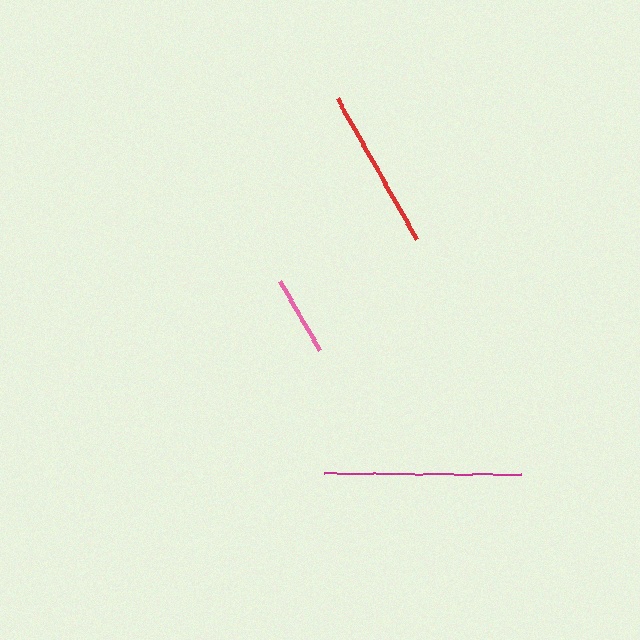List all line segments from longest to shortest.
From longest to shortest: magenta, red, pink.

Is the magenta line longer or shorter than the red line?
The magenta line is longer than the red line.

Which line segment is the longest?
The magenta line is the longest at approximately 198 pixels.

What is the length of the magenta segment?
The magenta segment is approximately 198 pixels long.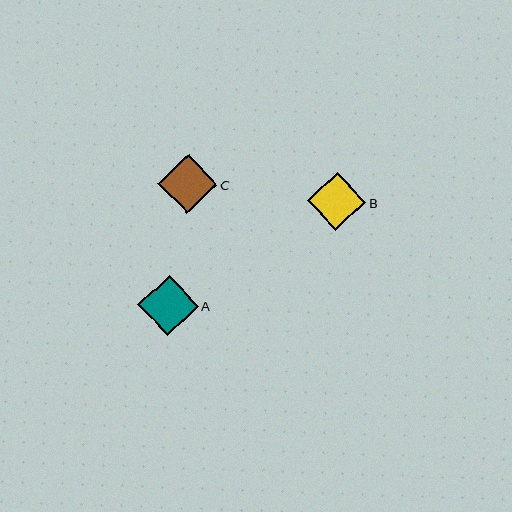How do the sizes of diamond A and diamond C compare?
Diamond A and diamond C are approximately the same size.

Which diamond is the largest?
Diamond A is the largest with a size of approximately 60 pixels.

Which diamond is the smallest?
Diamond B is the smallest with a size of approximately 58 pixels.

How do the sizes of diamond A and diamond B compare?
Diamond A and diamond B are approximately the same size.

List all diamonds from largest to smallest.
From largest to smallest: A, C, B.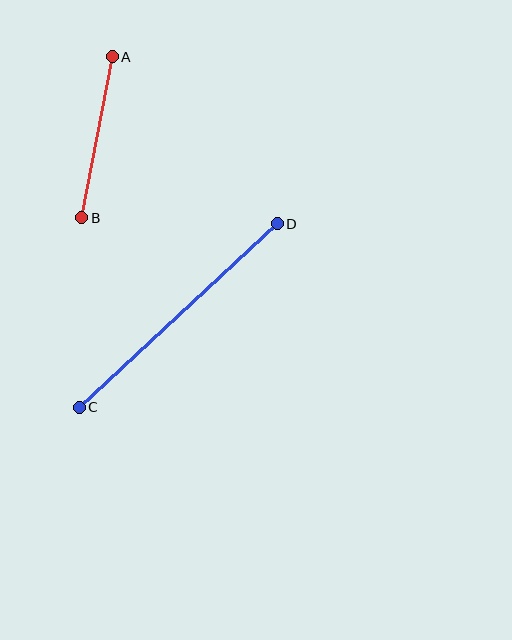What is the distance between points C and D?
The distance is approximately 270 pixels.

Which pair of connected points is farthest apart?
Points C and D are farthest apart.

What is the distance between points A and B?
The distance is approximately 164 pixels.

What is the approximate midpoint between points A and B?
The midpoint is at approximately (97, 137) pixels.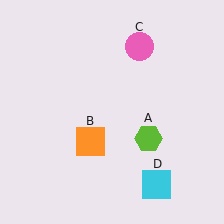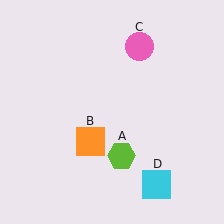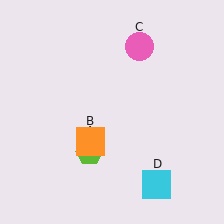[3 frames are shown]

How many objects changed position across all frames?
1 object changed position: lime hexagon (object A).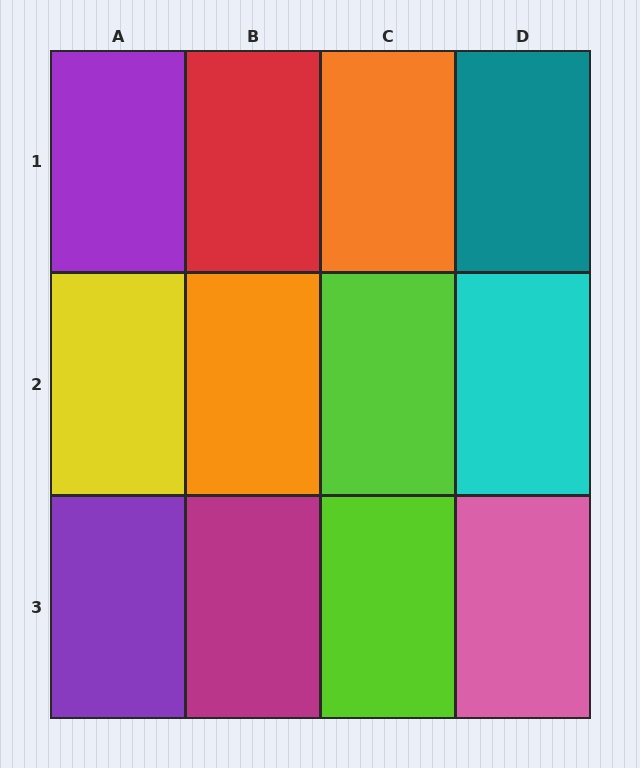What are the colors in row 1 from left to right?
Purple, red, orange, teal.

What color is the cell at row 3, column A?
Purple.